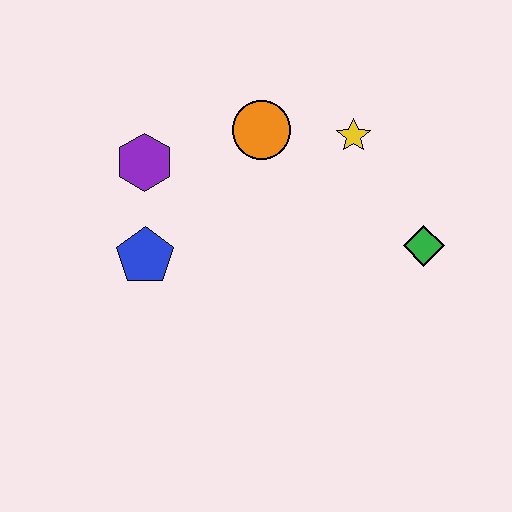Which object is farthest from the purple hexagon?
The green diamond is farthest from the purple hexagon.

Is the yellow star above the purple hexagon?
Yes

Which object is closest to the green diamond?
The yellow star is closest to the green diamond.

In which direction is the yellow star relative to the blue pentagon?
The yellow star is to the right of the blue pentagon.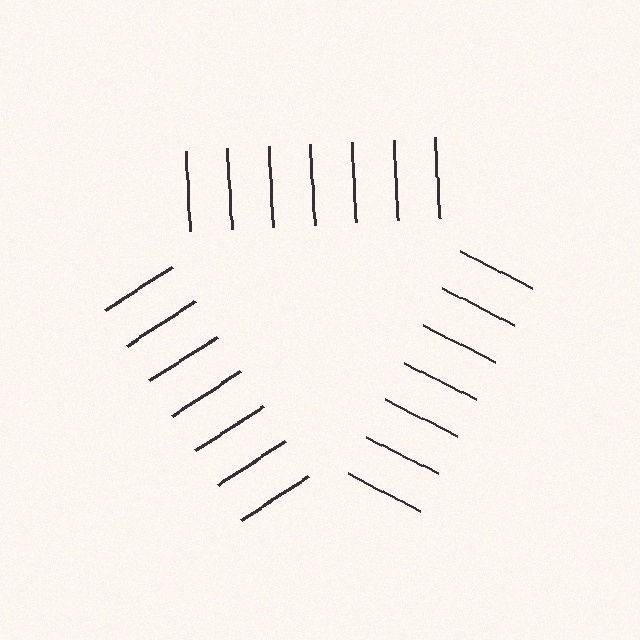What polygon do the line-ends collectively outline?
An illusory triangle — the line segments terminate on its edges but no continuous stroke is drawn.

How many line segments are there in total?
21 — 7 along each of the 3 edges.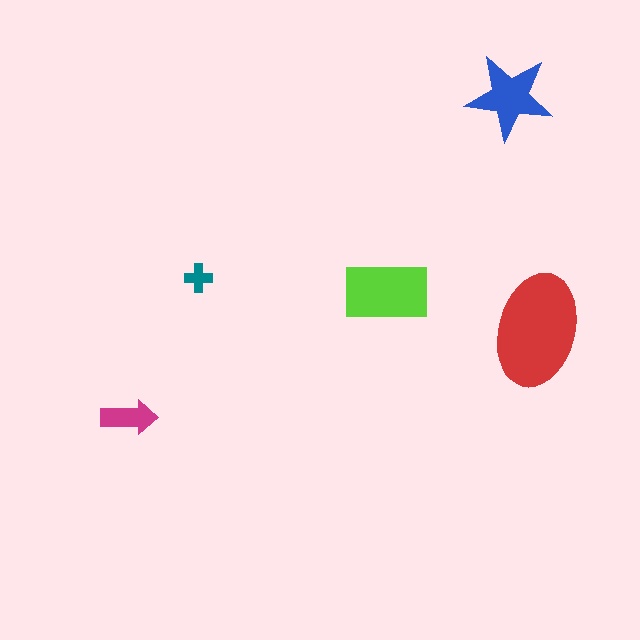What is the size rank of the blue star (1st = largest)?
3rd.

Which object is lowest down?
The magenta arrow is bottommost.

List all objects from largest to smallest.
The red ellipse, the lime rectangle, the blue star, the magenta arrow, the teal cross.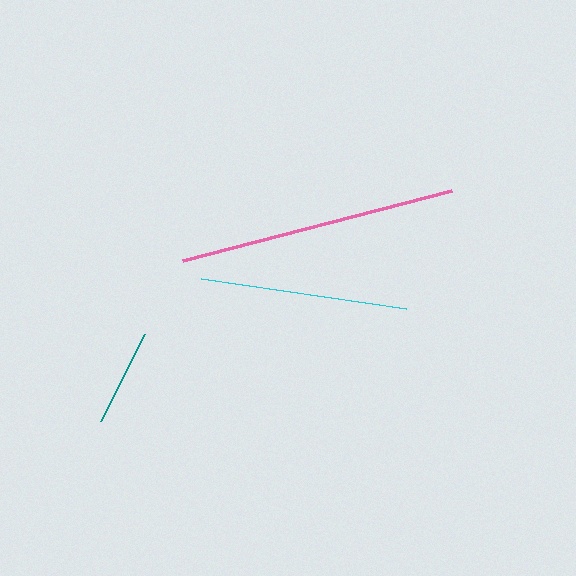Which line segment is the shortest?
The teal line is the shortest at approximately 98 pixels.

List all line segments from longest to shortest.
From longest to shortest: pink, cyan, teal.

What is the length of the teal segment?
The teal segment is approximately 98 pixels long.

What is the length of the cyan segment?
The cyan segment is approximately 207 pixels long.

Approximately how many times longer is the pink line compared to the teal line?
The pink line is approximately 2.8 times the length of the teal line.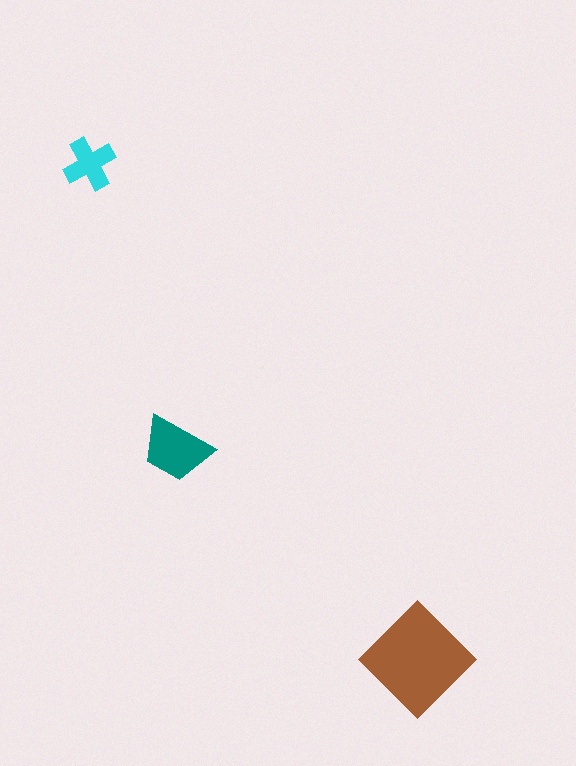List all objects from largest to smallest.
The brown diamond, the teal trapezoid, the cyan cross.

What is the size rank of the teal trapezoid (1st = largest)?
2nd.